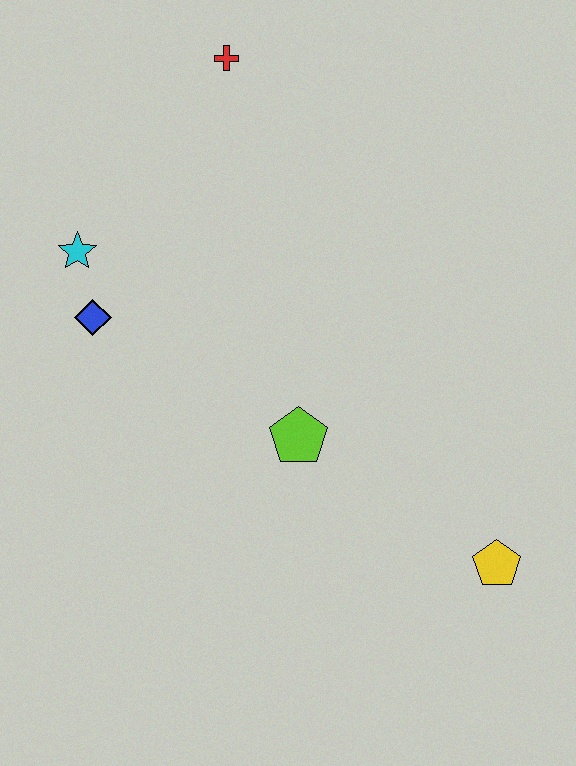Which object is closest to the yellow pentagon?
The lime pentagon is closest to the yellow pentagon.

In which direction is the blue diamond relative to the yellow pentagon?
The blue diamond is to the left of the yellow pentagon.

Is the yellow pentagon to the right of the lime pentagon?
Yes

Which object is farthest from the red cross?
The yellow pentagon is farthest from the red cross.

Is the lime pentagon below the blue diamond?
Yes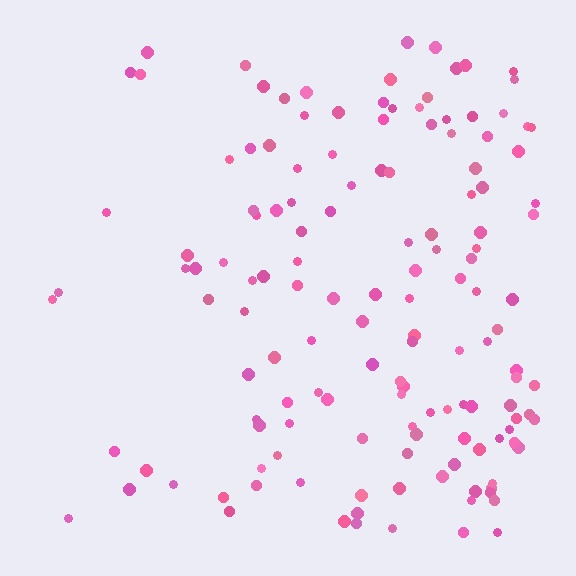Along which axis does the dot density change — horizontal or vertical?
Horizontal.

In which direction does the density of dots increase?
From left to right, with the right side densest.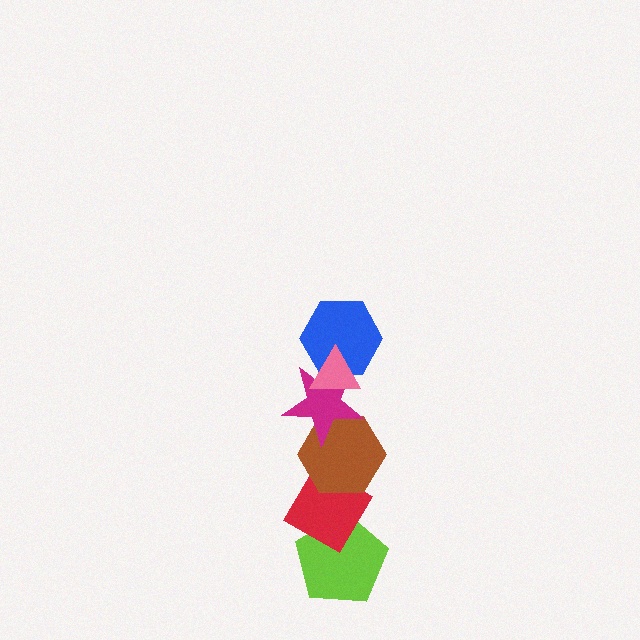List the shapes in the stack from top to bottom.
From top to bottom: the pink triangle, the blue hexagon, the magenta star, the brown hexagon, the red diamond, the lime pentagon.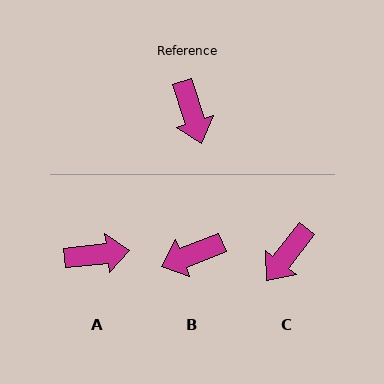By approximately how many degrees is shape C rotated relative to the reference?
Approximately 56 degrees clockwise.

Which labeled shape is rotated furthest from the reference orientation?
B, about 86 degrees away.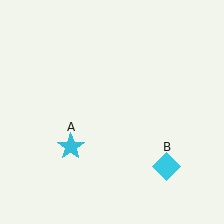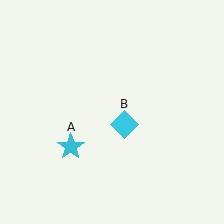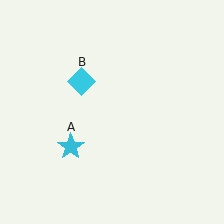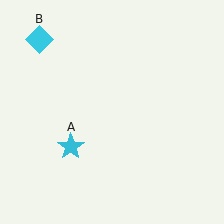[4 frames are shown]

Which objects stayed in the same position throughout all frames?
Cyan star (object A) remained stationary.